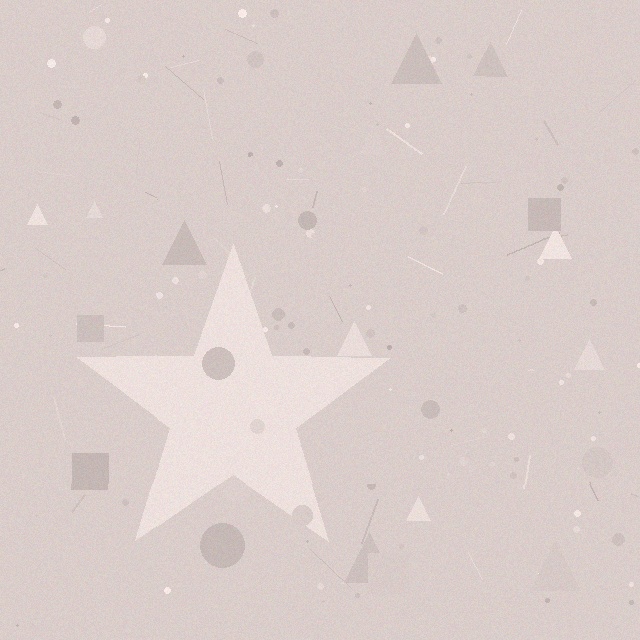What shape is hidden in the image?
A star is hidden in the image.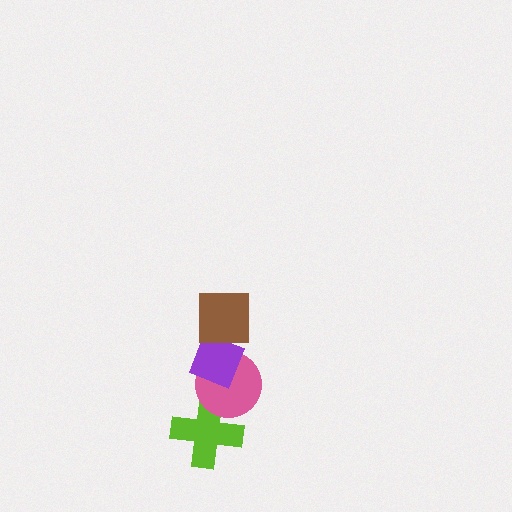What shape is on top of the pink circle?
The purple diamond is on top of the pink circle.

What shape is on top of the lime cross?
The pink circle is on top of the lime cross.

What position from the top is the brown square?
The brown square is 1st from the top.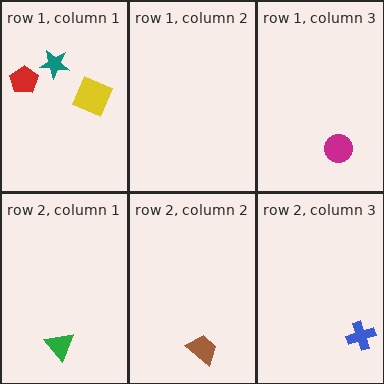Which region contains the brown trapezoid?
The row 2, column 2 region.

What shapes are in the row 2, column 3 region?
The blue cross.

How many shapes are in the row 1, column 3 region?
1.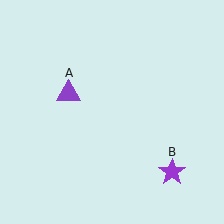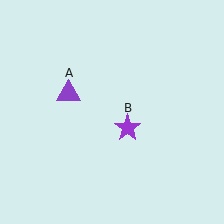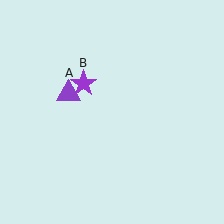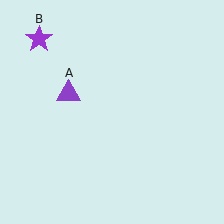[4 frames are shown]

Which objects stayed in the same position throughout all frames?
Purple triangle (object A) remained stationary.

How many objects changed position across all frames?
1 object changed position: purple star (object B).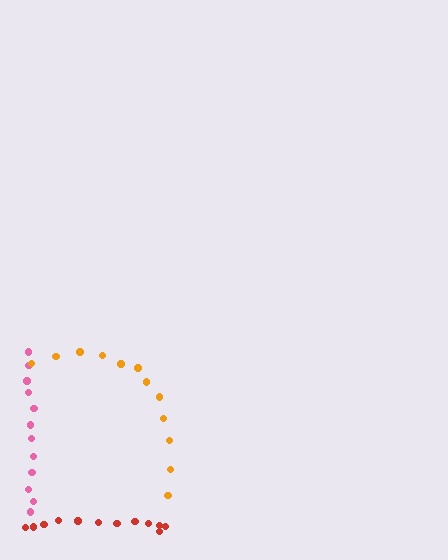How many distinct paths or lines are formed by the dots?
There are 3 distinct paths.